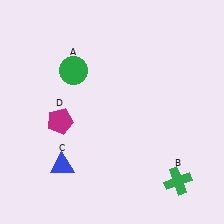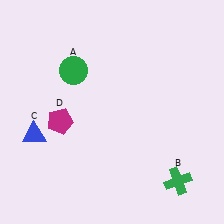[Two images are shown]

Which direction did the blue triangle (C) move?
The blue triangle (C) moved up.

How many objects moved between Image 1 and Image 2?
1 object moved between the two images.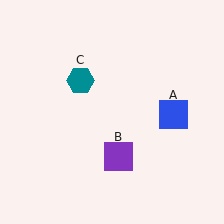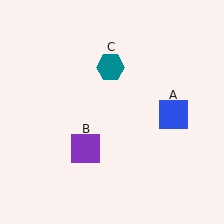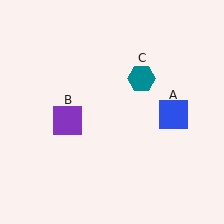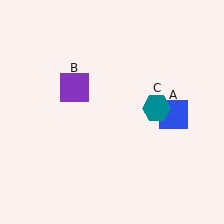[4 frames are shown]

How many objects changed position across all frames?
2 objects changed position: purple square (object B), teal hexagon (object C).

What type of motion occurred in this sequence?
The purple square (object B), teal hexagon (object C) rotated clockwise around the center of the scene.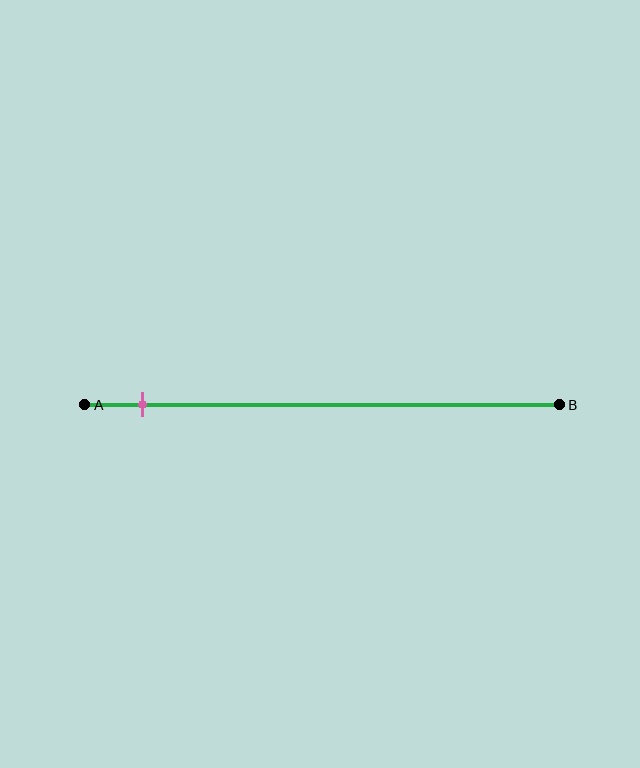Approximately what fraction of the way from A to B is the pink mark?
The pink mark is approximately 10% of the way from A to B.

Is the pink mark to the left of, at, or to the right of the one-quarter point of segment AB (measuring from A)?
The pink mark is to the left of the one-quarter point of segment AB.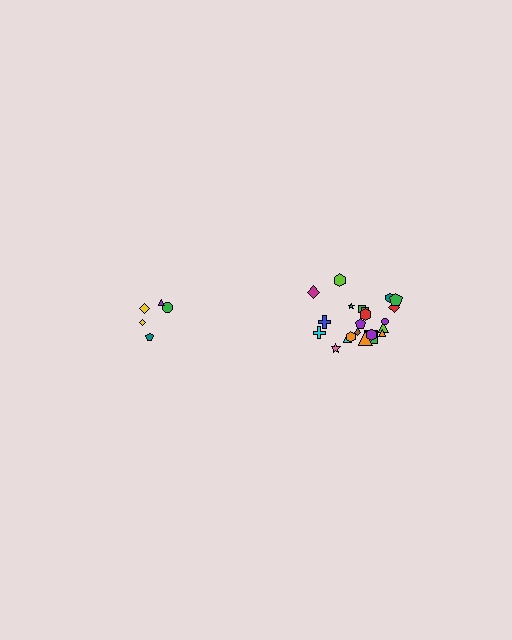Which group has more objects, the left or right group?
The right group.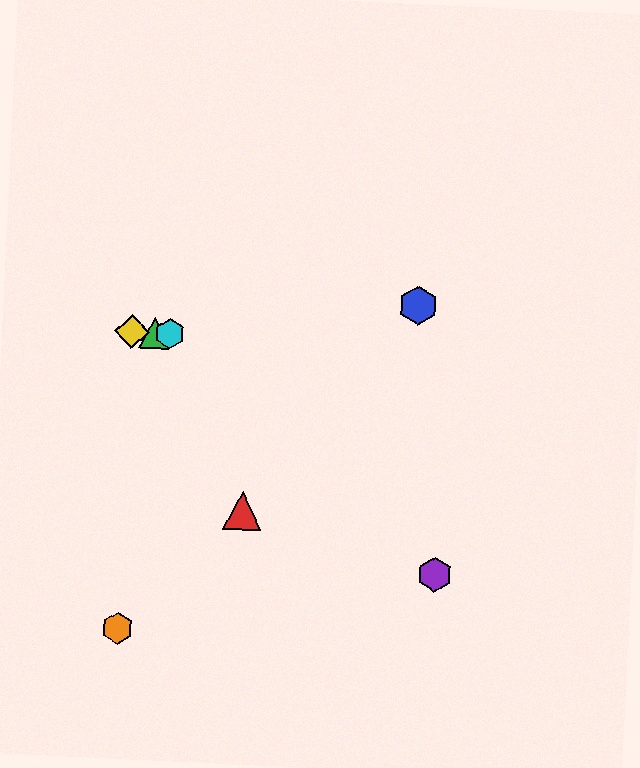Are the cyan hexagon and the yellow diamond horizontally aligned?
Yes, both are at y≈334.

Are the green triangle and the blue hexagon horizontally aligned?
No, the green triangle is at y≈333 and the blue hexagon is at y≈306.